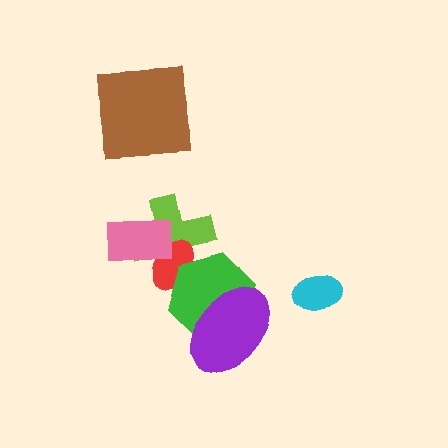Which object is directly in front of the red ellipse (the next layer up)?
The green hexagon is directly in front of the red ellipse.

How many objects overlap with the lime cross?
3 objects overlap with the lime cross.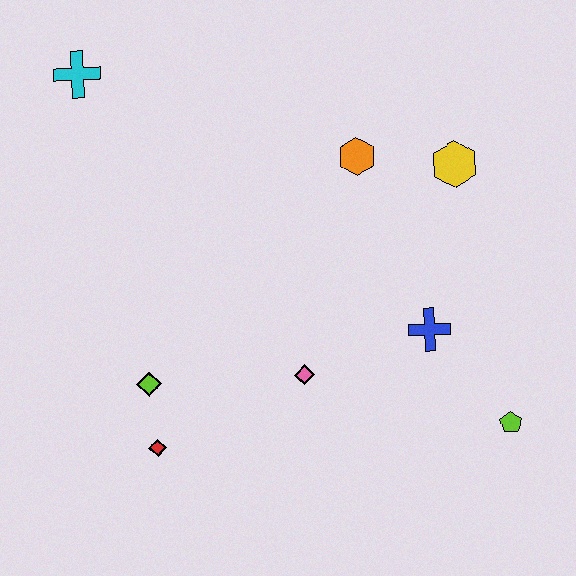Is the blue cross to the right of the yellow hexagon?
No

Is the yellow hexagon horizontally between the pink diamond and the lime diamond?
No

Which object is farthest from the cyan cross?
The lime pentagon is farthest from the cyan cross.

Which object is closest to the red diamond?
The lime diamond is closest to the red diamond.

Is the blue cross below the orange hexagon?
Yes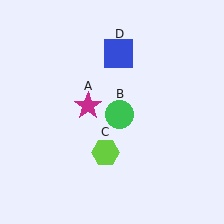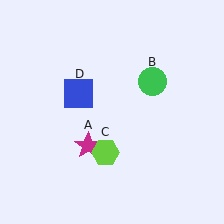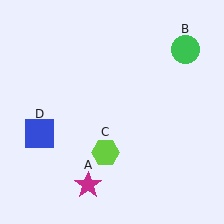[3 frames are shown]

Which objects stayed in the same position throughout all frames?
Lime hexagon (object C) remained stationary.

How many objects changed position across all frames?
3 objects changed position: magenta star (object A), green circle (object B), blue square (object D).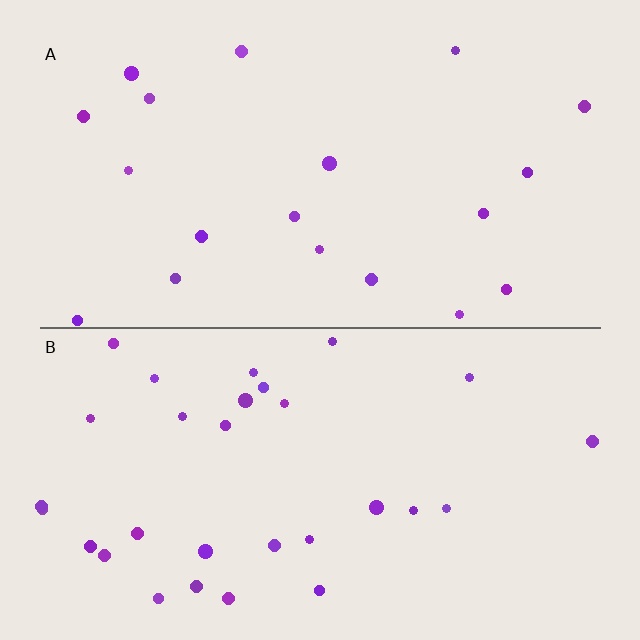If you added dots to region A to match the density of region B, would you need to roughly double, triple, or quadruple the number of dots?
Approximately double.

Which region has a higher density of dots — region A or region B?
B (the bottom).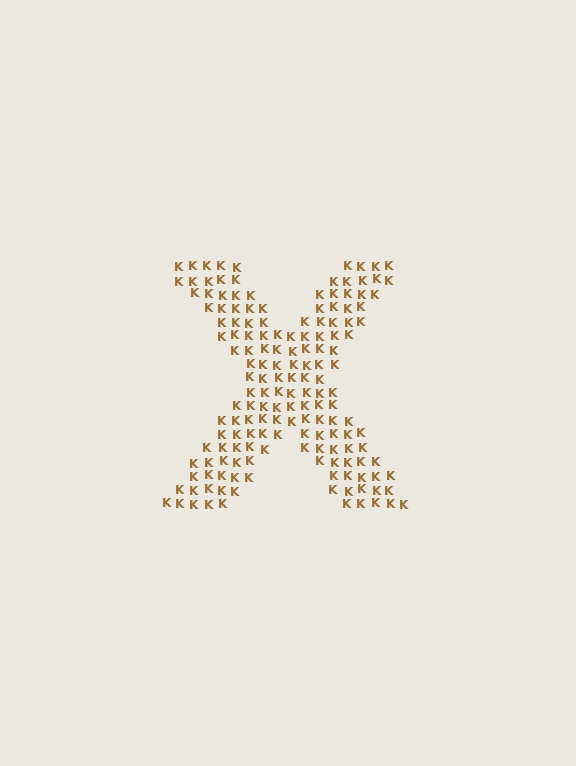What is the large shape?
The large shape is the letter X.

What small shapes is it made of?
It is made of small letter K's.